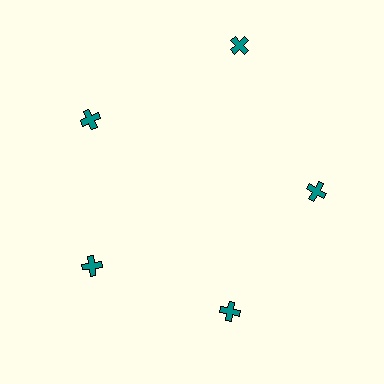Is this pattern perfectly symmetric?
No. The 5 teal crosses are arranged in a ring, but one element near the 1 o'clock position is pushed outward from the center, breaking the 5-fold rotational symmetry.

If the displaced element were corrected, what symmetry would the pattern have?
It would have 5-fold rotational symmetry — the pattern would map onto itself every 72 degrees.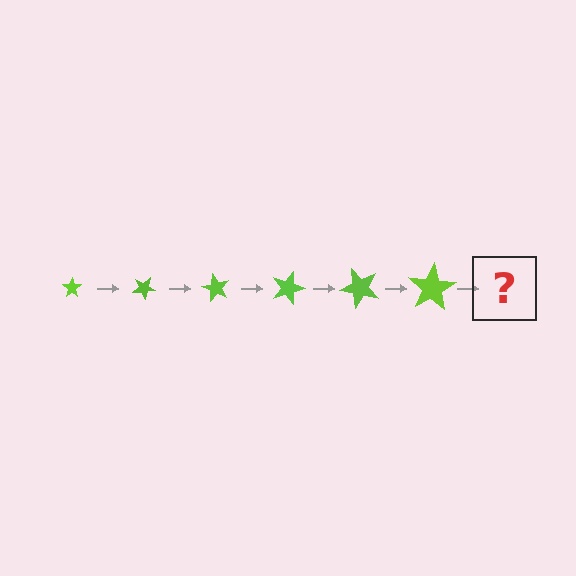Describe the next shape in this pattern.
It should be a star, larger than the previous one and rotated 180 degrees from the start.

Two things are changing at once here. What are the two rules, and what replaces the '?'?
The two rules are that the star grows larger each step and it rotates 30 degrees each step. The '?' should be a star, larger than the previous one and rotated 180 degrees from the start.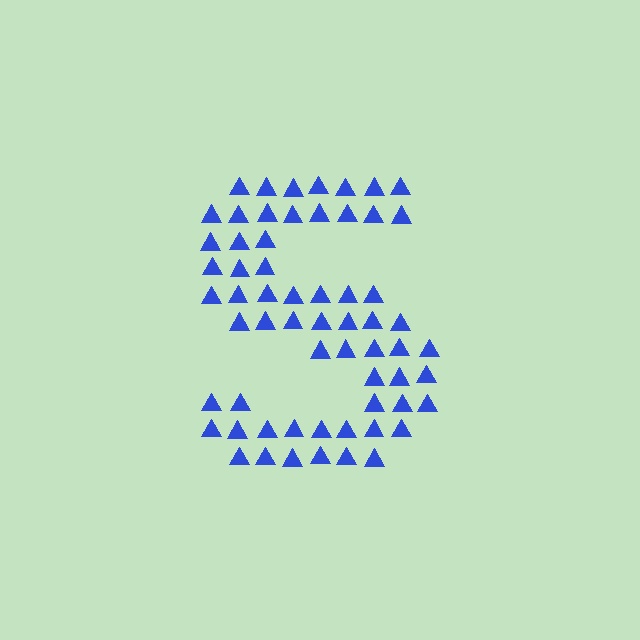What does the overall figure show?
The overall figure shows the letter S.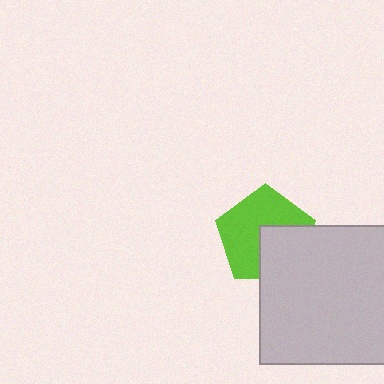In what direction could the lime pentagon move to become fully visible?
The lime pentagon could move toward the upper-left. That would shift it out from behind the light gray square entirely.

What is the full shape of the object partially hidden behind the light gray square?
The partially hidden object is a lime pentagon.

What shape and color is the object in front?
The object in front is a light gray square.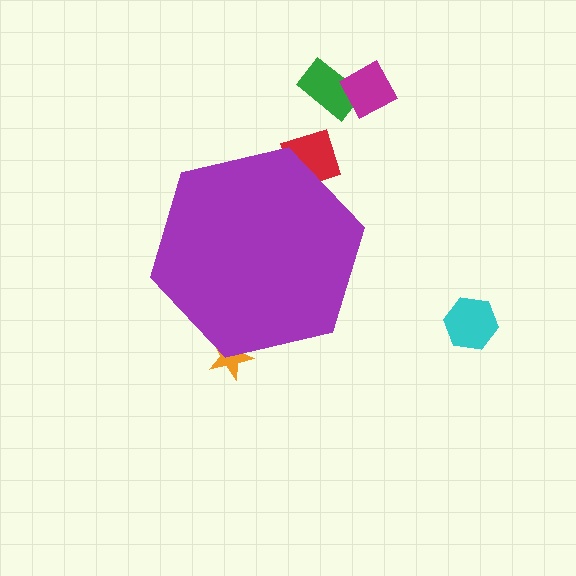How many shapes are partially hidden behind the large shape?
2 shapes are partially hidden.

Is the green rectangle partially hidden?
No, the green rectangle is fully visible.